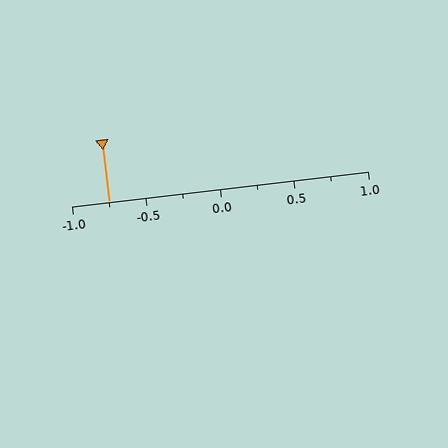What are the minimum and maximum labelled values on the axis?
The axis runs from -1.0 to 1.0.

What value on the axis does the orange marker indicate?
The marker indicates approximately -0.75.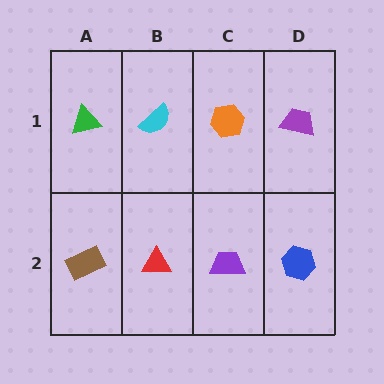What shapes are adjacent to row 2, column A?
A green triangle (row 1, column A), a red triangle (row 2, column B).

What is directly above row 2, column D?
A purple trapezoid.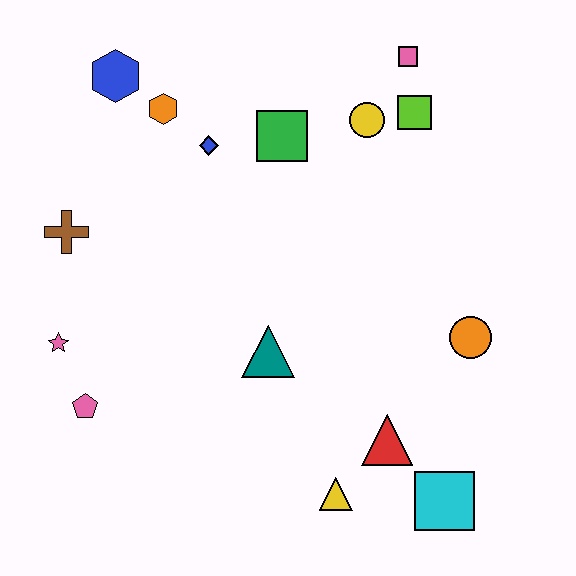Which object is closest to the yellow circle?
The lime square is closest to the yellow circle.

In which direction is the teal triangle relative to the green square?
The teal triangle is below the green square.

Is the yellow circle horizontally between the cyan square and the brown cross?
Yes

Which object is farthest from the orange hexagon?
The cyan square is farthest from the orange hexagon.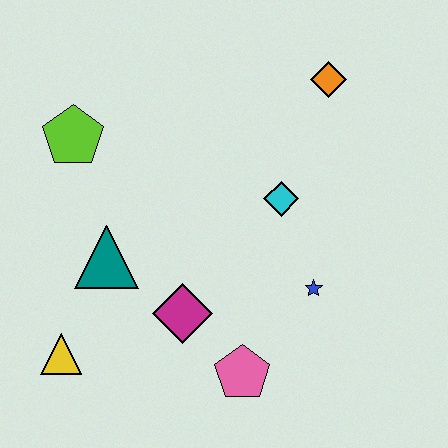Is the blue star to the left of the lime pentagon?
No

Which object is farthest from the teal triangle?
The orange diamond is farthest from the teal triangle.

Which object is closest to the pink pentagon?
The magenta diamond is closest to the pink pentagon.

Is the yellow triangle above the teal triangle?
No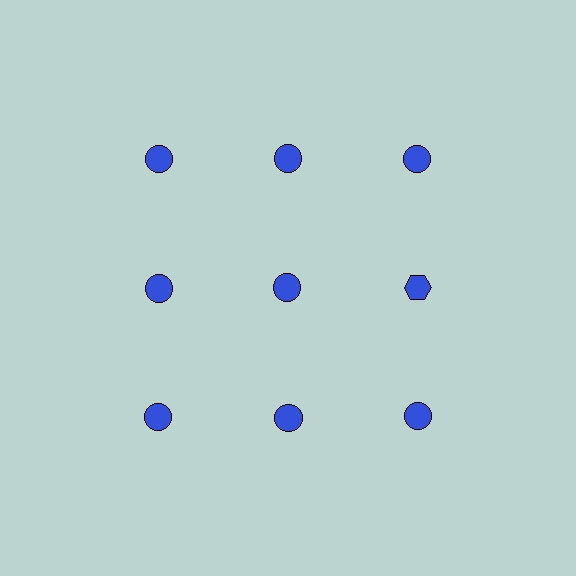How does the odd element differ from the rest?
It has a different shape: hexagon instead of circle.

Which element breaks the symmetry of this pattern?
The blue hexagon in the second row, center column breaks the symmetry. All other shapes are blue circles.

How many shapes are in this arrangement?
There are 9 shapes arranged in a grid pattern.